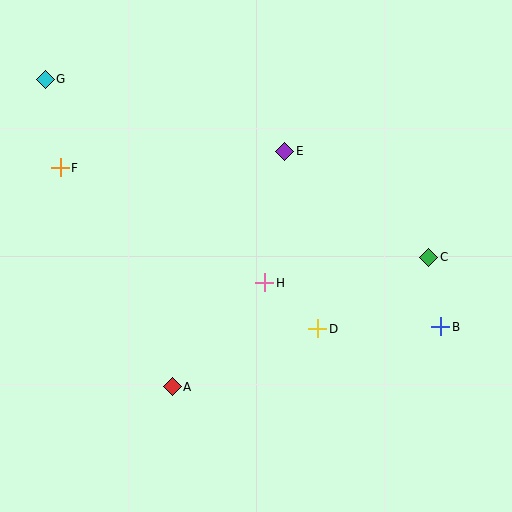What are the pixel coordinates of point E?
Point E is at (285, 151).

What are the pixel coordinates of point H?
Point H is at (265, 283).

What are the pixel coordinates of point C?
Point C is at (429, 257).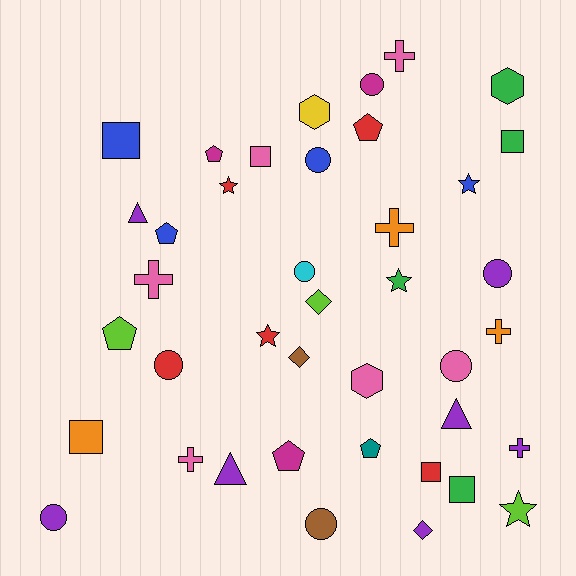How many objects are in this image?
There are 40 objects.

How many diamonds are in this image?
There are 3 diamonds.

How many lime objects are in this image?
There are 3 lime objects.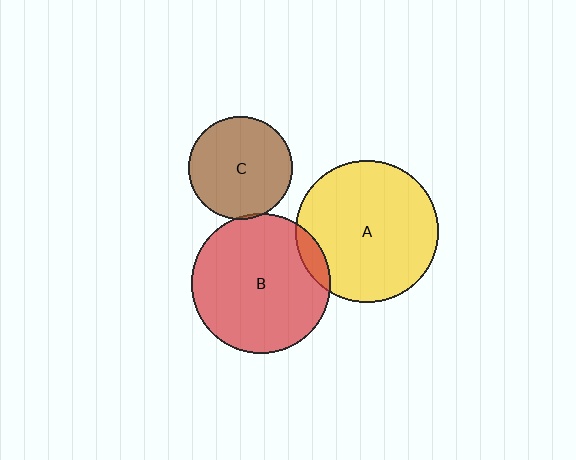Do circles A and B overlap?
Yes.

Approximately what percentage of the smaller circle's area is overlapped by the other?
Approximately 10%.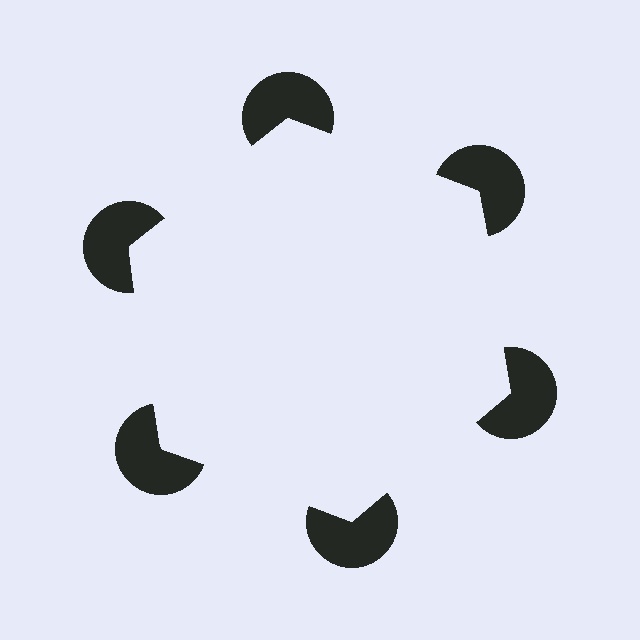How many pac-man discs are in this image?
There are 6 — one at each vertex of the illusory hexagon.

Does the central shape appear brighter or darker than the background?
It typically appears slightly brighter than the background, even though no actual brightness change is drawn.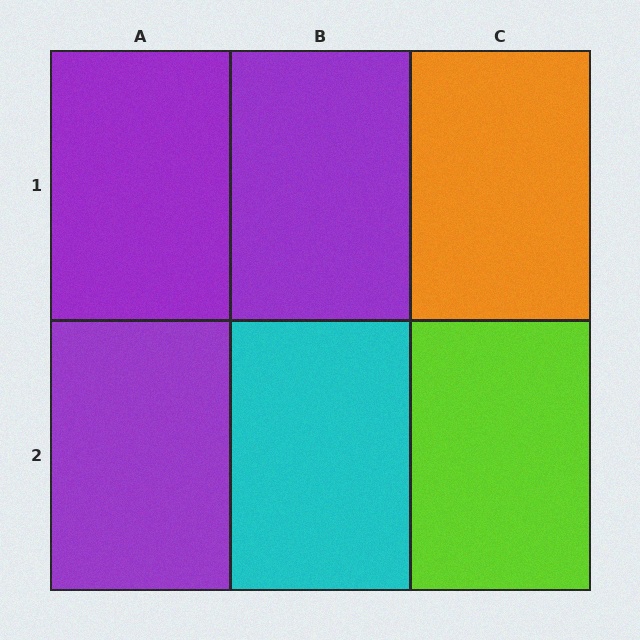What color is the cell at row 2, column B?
Cyan.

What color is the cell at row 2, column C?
Lime.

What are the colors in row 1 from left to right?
Purple, purple, orange.